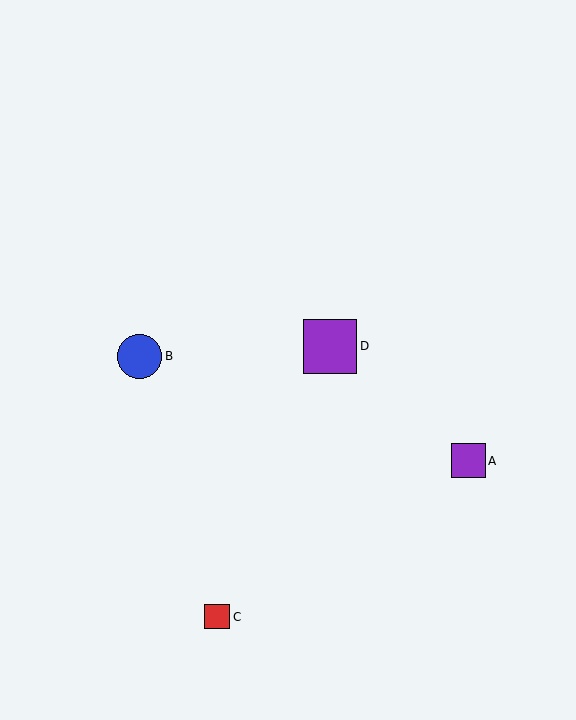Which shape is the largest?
The purple square (labeled D) is the largest.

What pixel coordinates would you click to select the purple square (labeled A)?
Click at (468, 461) to select the purple square A.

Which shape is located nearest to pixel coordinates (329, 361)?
The purple square (labeled D) at (330, 346) is nearest to that location.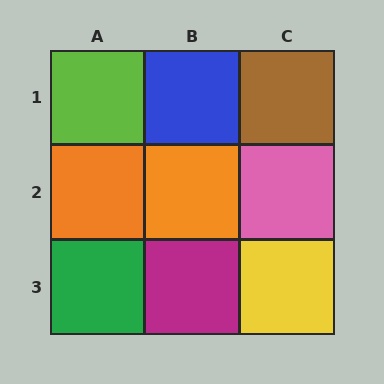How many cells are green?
1 cell is green.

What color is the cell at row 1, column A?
Lime.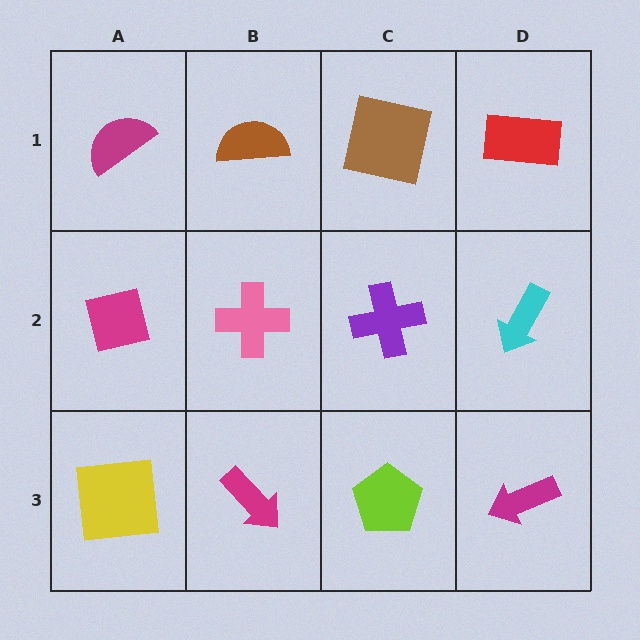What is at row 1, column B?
A brown semicircle.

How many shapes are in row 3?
4 shapes.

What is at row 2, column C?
A purple cross.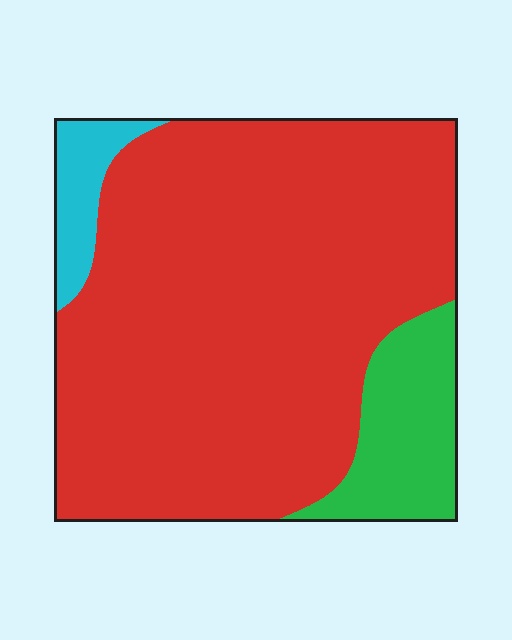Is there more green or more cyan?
Green.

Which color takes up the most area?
Red, at roughly 80%.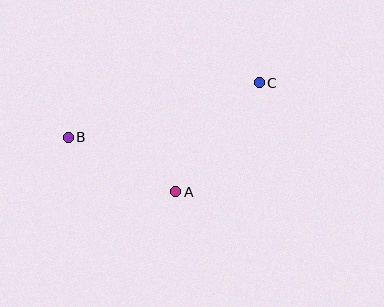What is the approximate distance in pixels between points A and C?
The distance between A and C is approximately 137 pixels.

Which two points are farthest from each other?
Points B and C are farthest from each other.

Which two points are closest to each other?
Points A and B are closest to each other.